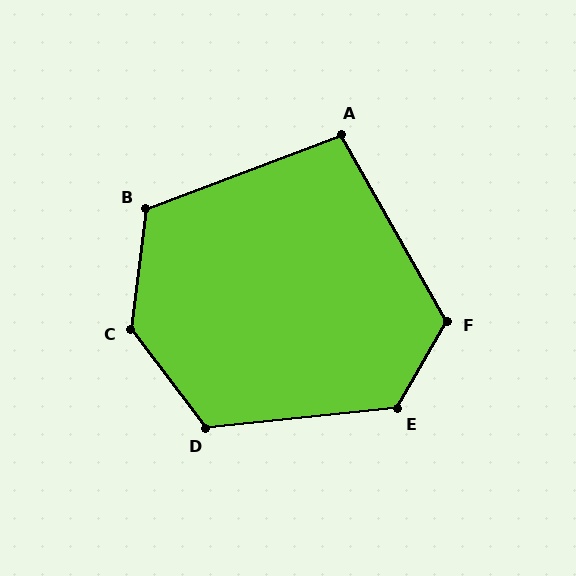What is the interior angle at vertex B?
Approximately 118 degrees (obtuse).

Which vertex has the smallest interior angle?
A, at approximately 99 degrees.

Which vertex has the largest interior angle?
C, at approximately 136 degrees.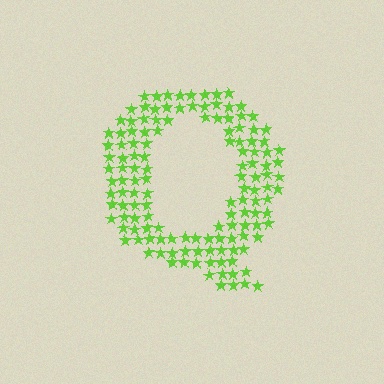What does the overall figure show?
The overall figure shows the letter Q.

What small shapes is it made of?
It is made of small stars.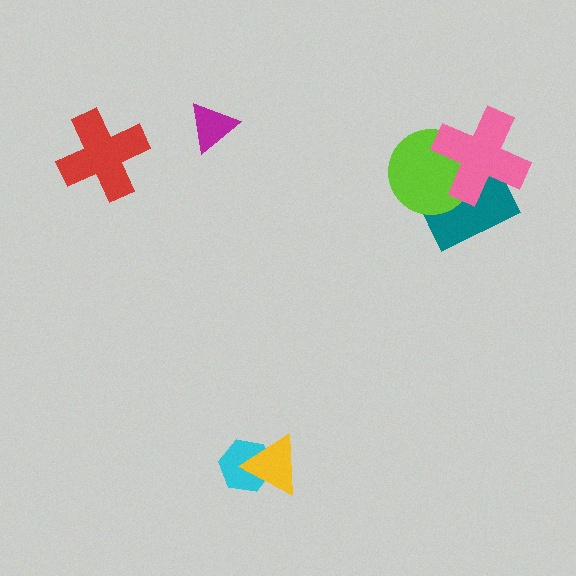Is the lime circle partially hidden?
Yes, it is partially covered by another shape.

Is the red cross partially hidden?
No, no other shape covers it.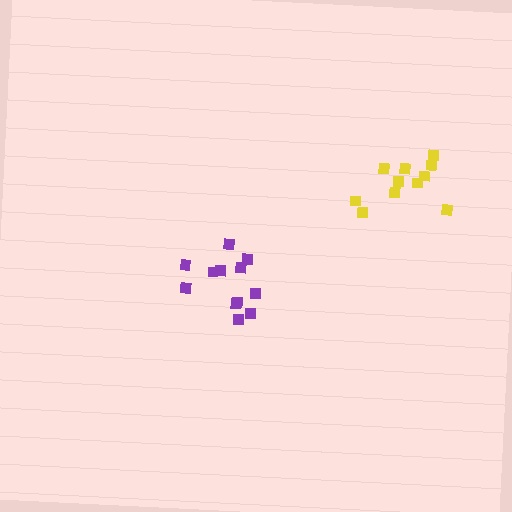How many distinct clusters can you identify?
There are 2 distinct clusters.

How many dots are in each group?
Group 1: 12 dots, Group 2: 11 dots (23 total).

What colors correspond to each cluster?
The clusters are colored: purple, yellow.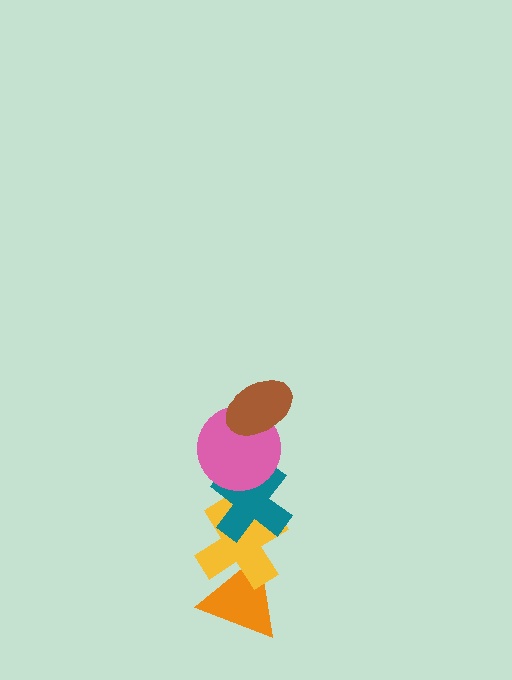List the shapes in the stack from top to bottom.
From top to bottom: the brown ellipse, the pink circle, the teal cross, the yellow cross, the orange triangle.